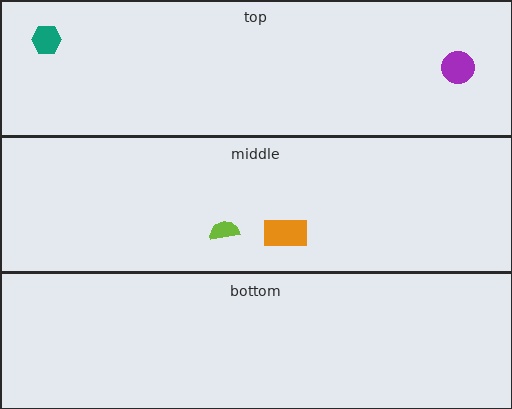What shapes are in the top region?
The purple circle, the teal hexagon.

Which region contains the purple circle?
The top region.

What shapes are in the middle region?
The orange rectangle, the lime semicircle.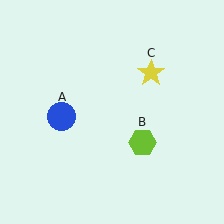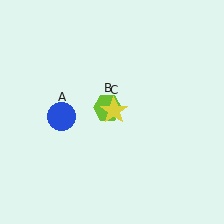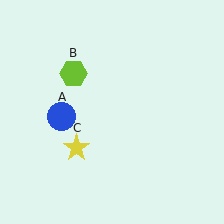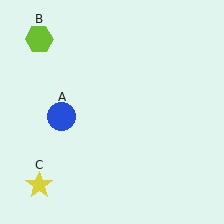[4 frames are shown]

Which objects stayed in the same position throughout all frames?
Blue circle (object A) remained stationary.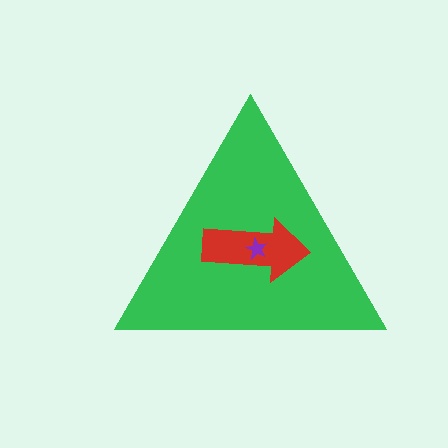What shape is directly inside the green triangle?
The red arrow.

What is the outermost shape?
The green triangle.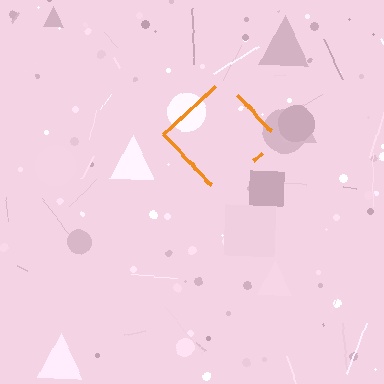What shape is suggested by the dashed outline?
The dashed outline suggests a diamond.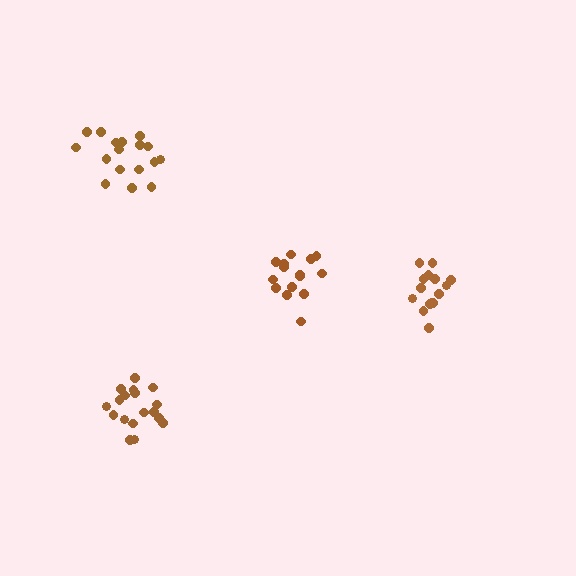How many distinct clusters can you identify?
There are 4 distinct clusters.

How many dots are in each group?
Group 1: 15 dots, Group 2: 15 dots, Group 3: 17 dots, Group 4: 18 dots (65 total).